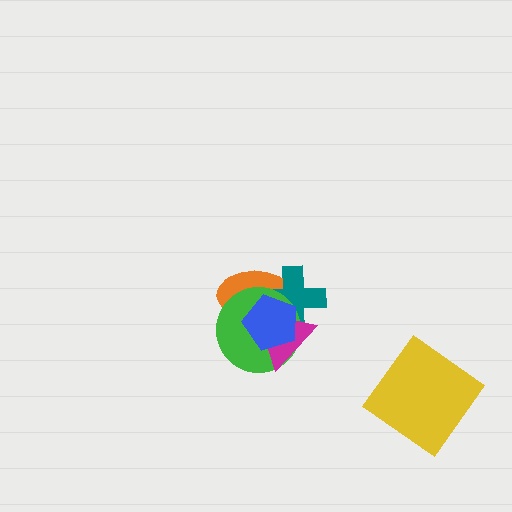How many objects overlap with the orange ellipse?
4 objects overlap with the orange ellipse.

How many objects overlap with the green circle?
4 objects overlap with the green circle.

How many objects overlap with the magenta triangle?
4 objects overlap with the magenta triangle.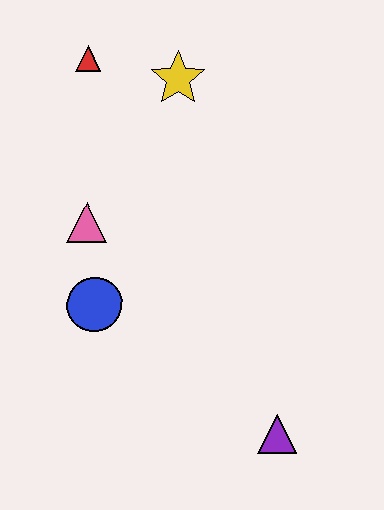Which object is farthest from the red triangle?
The purple triangle is farthest from the red triangle.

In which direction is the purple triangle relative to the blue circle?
The purple triangle is to the right of the blue circle.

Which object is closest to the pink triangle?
The blue circle is closest to the pink triangle.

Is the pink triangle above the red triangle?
No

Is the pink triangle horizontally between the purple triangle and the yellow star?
No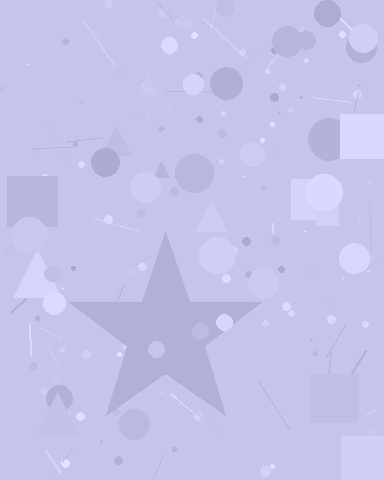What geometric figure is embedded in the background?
A star is embedded in the background.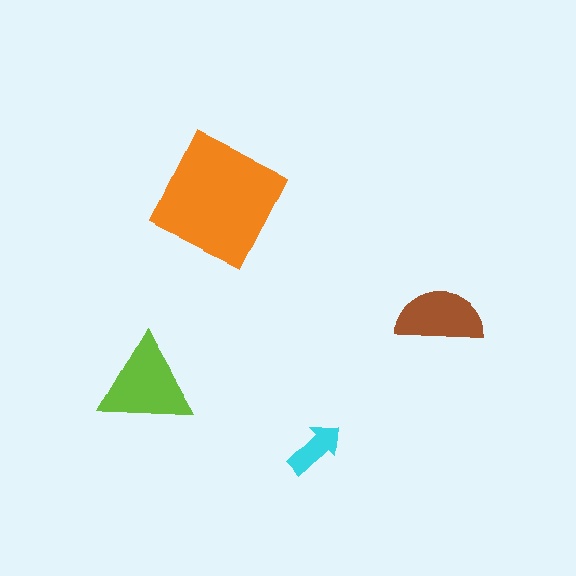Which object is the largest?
The orange square.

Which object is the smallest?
The cyan arrow.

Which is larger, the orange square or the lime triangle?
The orange square.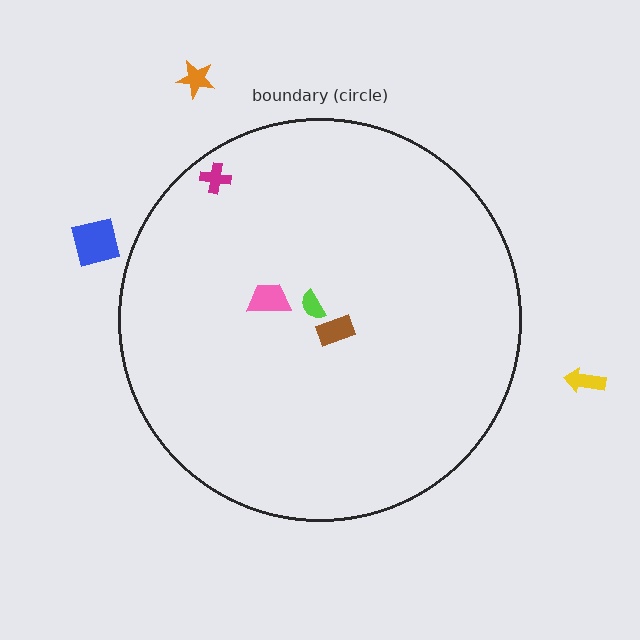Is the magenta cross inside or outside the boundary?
Inside.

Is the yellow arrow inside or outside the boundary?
Outside.